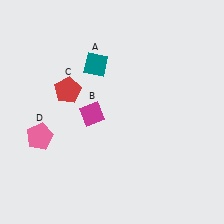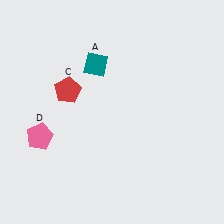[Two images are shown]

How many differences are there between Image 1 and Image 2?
There is 1 difference between the two images.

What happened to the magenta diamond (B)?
The magenta diamond (B) was removed in Image 2. It was in the bottom-left area of Image 1.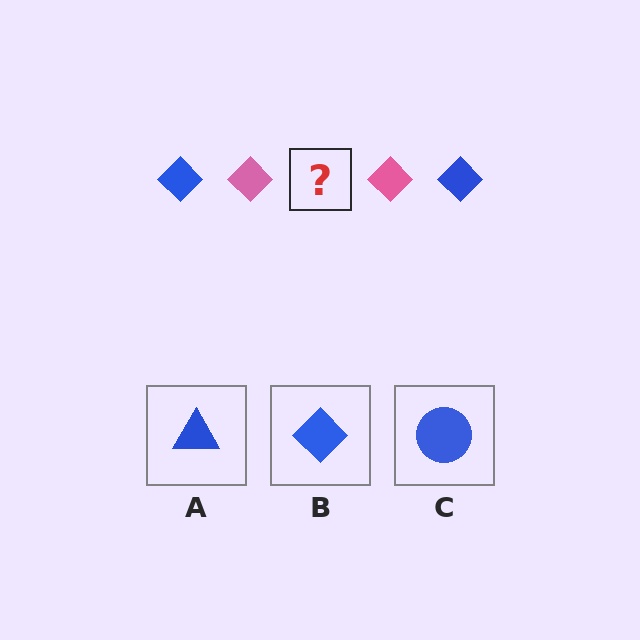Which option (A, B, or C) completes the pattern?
B.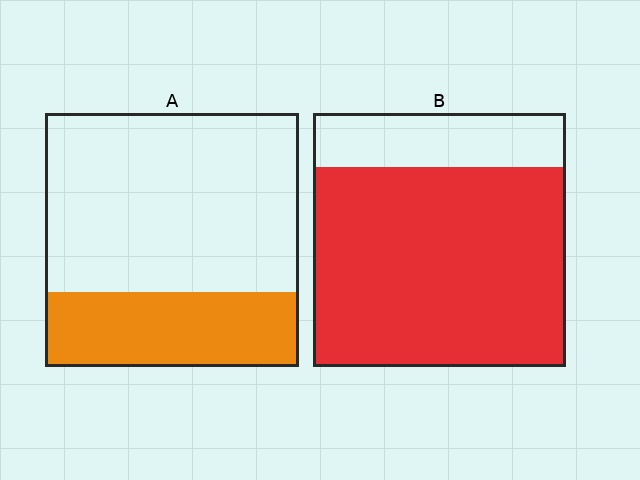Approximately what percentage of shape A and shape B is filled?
A is approximately 30% and B is approximately 80%.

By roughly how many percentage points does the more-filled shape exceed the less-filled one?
By roughly 50 percentage points (B over A).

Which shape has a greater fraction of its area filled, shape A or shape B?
Shape B.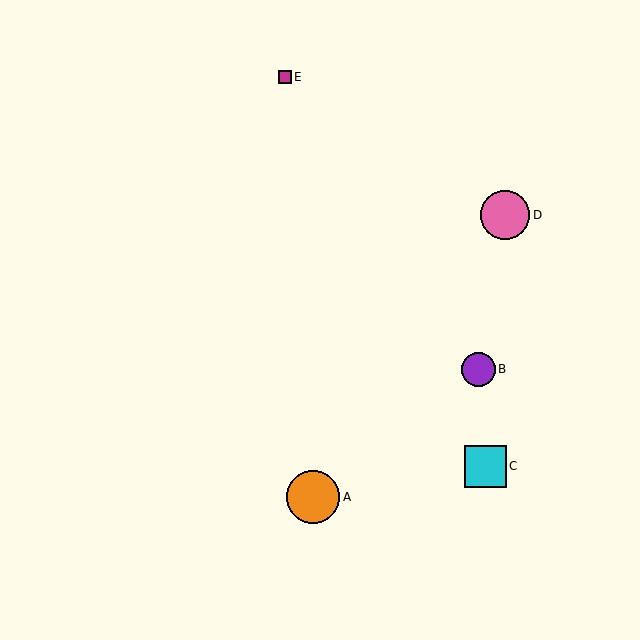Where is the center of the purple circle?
The center of the purple circle is at (478, 369).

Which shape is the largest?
The orange circle (labeled A) is the largest.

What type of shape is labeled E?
Shape E is a magenta square.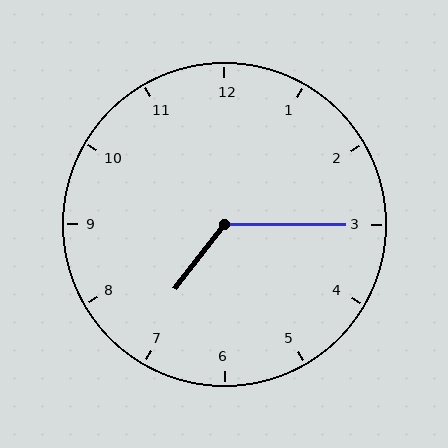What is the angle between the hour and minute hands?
Approximately 128 degrees.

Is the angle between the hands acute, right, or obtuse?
It is obtuse.